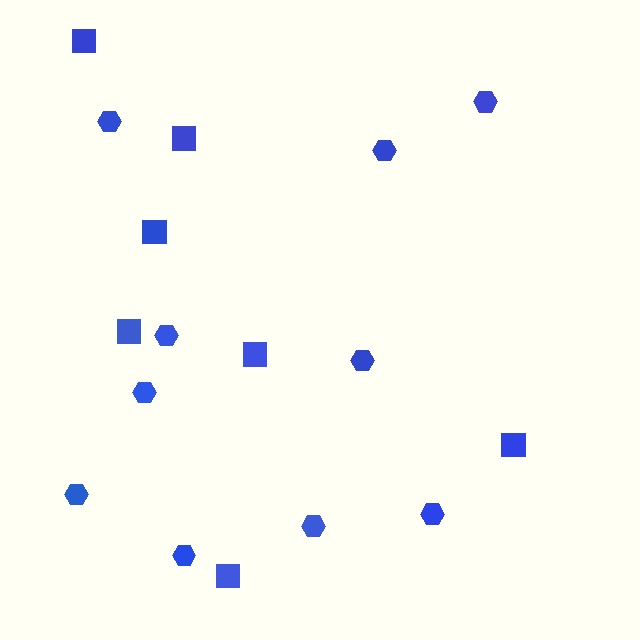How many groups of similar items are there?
There are 2 groups: one group of hexagons (10) and one group of squares (7).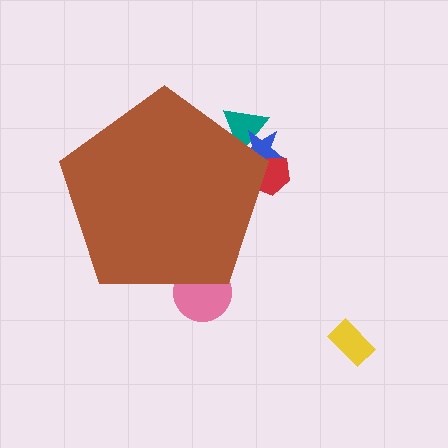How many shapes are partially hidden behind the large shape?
4 shapes are partially hidden.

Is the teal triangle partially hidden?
Yes, the teal triangle is partially hidden behind the brown pentagon.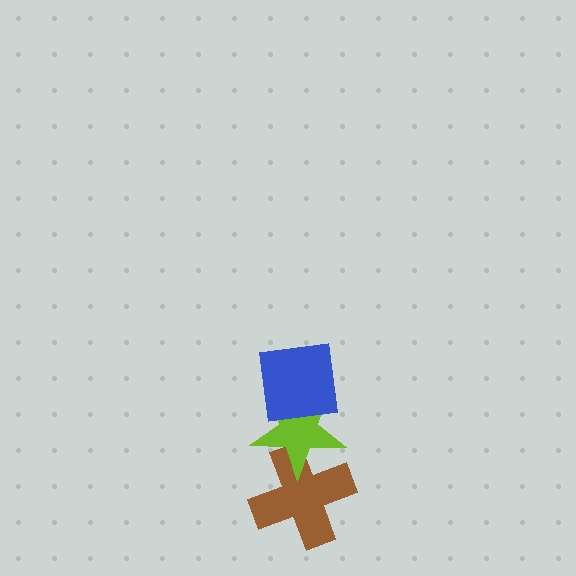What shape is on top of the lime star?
The blue square is on top of the lime star.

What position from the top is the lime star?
The lime star is 2nd from the top.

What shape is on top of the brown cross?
The lime star is on top of the brown cross.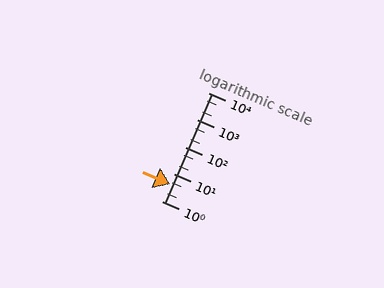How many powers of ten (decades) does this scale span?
The scale spans 4 decades, from 1 to 10000.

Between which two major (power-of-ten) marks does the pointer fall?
The pointer is between 1 and 10.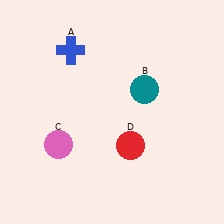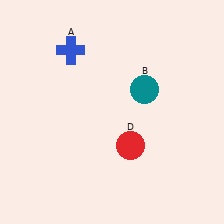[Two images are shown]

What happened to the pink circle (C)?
The pink circle (C) was removed in Image 2. It was in the bottom-left area of Image 1.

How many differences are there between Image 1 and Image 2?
There is 1 difference between the two images.